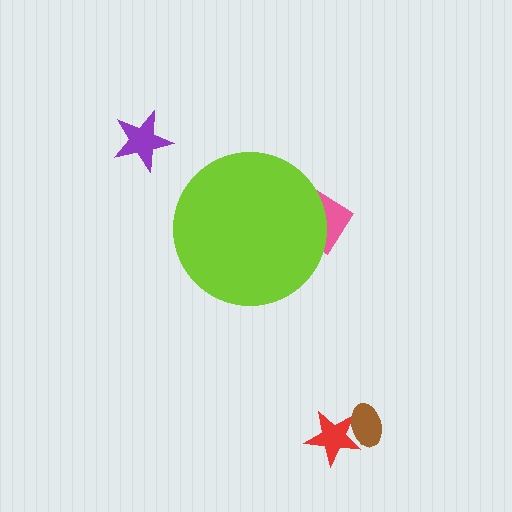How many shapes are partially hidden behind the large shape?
1 shape is partially hidden.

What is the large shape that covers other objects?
A lime circle.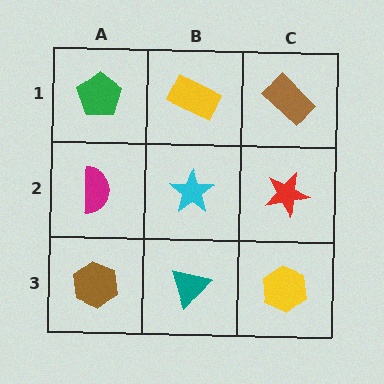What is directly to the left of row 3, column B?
A brown hexagon.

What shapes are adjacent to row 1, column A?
A magenta semicircle (row 2, column A), a yellow rectangle (row 1, column B).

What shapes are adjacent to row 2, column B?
A yellow rectangle (row 1, column B), a teal triangle (row 3, column B), a magenta semicircle (row 2, column A), a red star (row 2, column C).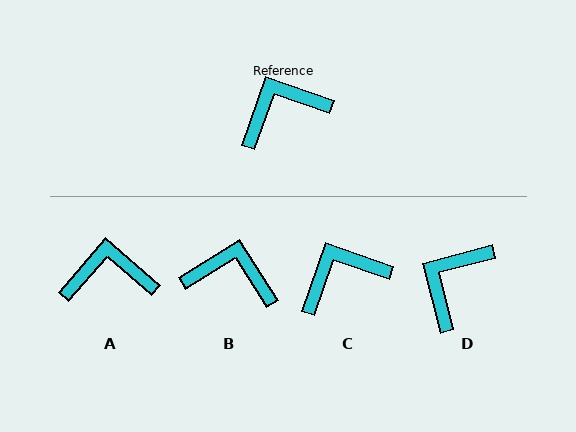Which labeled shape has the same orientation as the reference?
C.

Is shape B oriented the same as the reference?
No, it is off by about 38 degrees.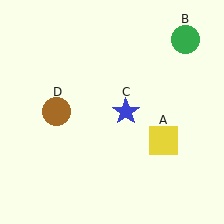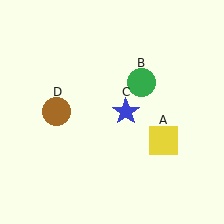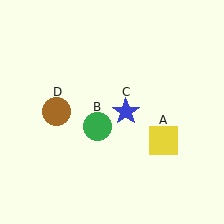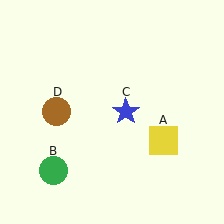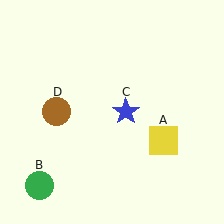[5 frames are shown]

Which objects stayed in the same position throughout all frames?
Yellow square (object A) and blue star (object C) and brown circle (object D) remained stationary.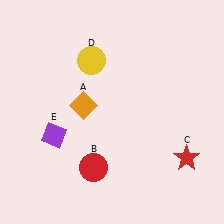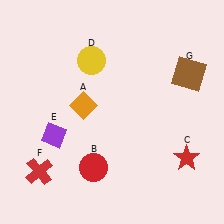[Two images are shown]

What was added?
A red cross (F), a brown square (G) were added in Image 2.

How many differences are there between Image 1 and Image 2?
There are 2 differences between the two images.